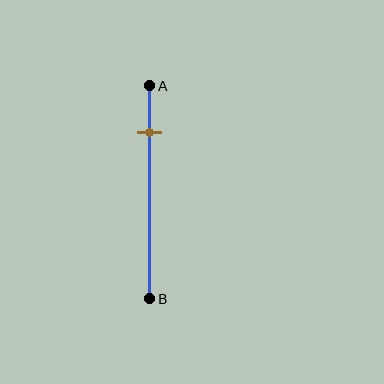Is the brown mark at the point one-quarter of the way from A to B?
No, the mark is at about 20% from A, not at the 25% one-quarter point.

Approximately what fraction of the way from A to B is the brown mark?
The brown mark is approximately 20% of the way from A to B.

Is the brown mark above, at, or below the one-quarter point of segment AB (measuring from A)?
The brown mark is above the one-quarter point of segment AB.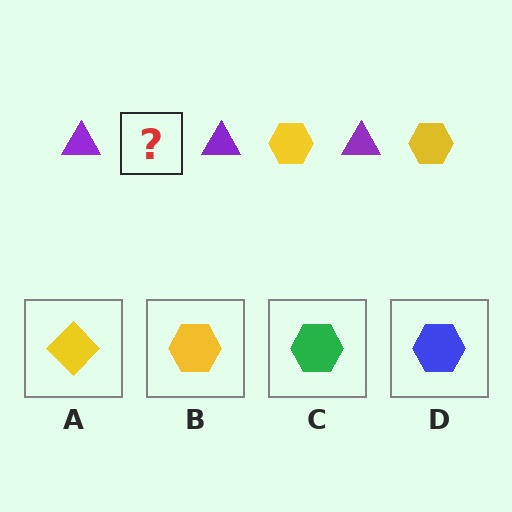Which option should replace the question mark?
Option B.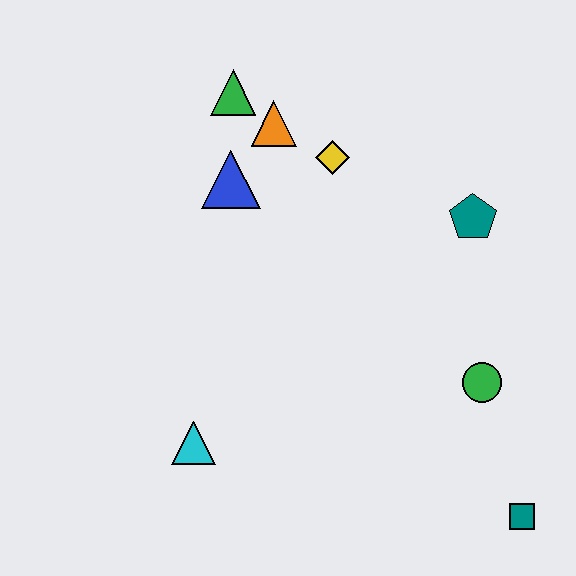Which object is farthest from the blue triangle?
The teal square is farthest from the blue triangle.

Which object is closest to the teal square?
The green circle is closest to the teal square.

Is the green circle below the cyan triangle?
No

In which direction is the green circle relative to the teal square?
The green circle is above the teal square.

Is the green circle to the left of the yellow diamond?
No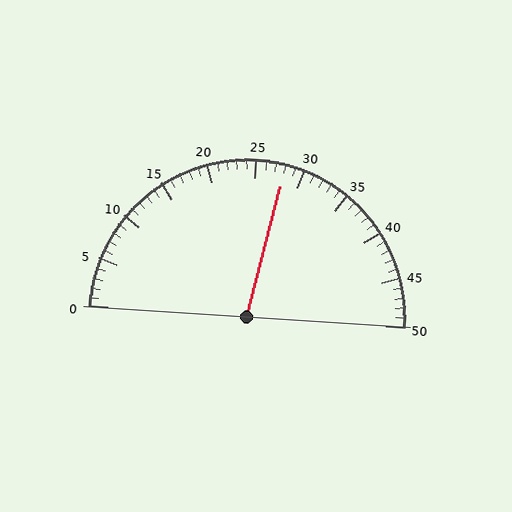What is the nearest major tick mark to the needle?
The nearest major tick mark is 30.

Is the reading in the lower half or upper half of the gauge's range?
The reading is in the upper half of the range (0 to 50).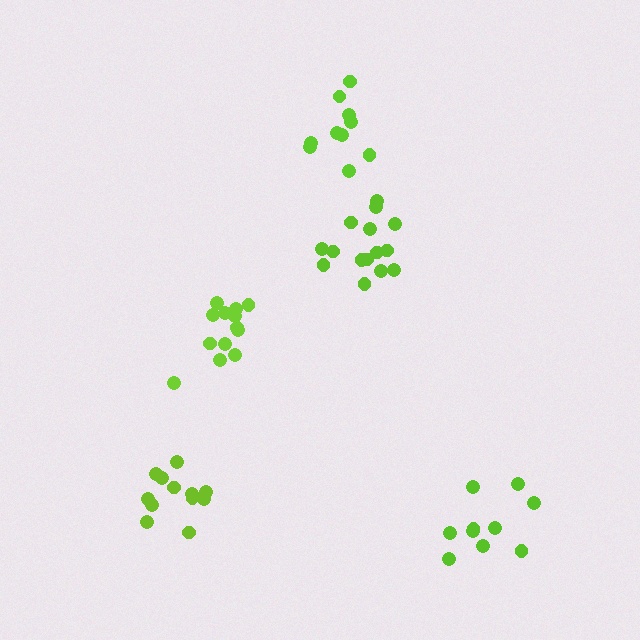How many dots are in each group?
Group 1: 13 dots, Group 2: 10 dots, Group 3: 12 dots, Group 4: 10 dots, Group 5: 15 dots (60 total).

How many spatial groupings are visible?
There are 5 spatial groupings.